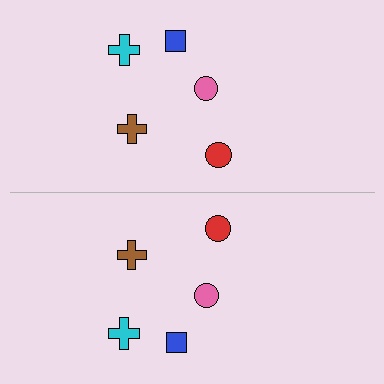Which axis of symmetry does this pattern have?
The pattern has a horizontal axis of symmetry running through the center of the image.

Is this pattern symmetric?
Yes, this pattern has bilateral (reflection) symmetry.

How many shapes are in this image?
There are 10 shapes in this image.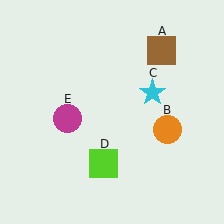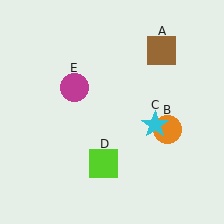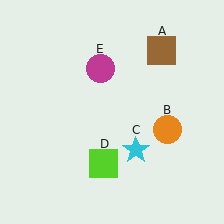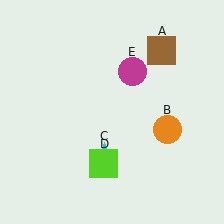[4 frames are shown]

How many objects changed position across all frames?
2 objects changed position: cyan star (object C), magenta circle (object E).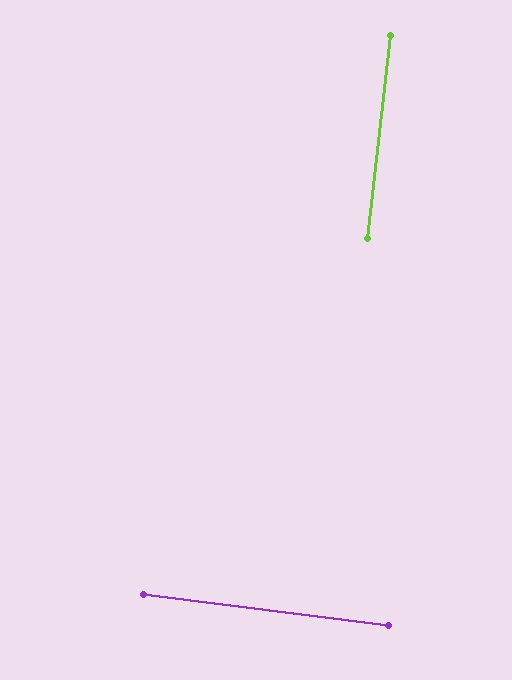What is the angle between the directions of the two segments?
Approximately 89 degrees.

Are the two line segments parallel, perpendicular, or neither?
Perpendicular — they meet at approximately 89°.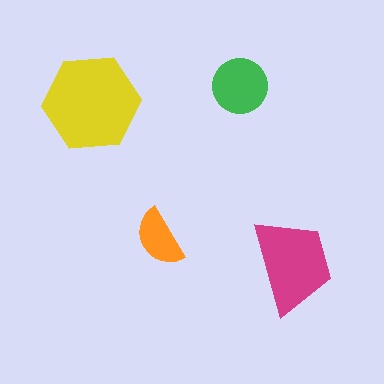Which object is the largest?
The yellow hexagon.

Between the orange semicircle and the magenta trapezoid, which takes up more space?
The magenta trapezoid.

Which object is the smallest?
The orange semicircle.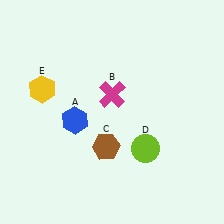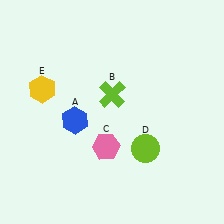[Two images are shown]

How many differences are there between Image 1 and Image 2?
There are 2 differences between the two images.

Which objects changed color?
B changed from magenta to lime. C changed from brown to pink.